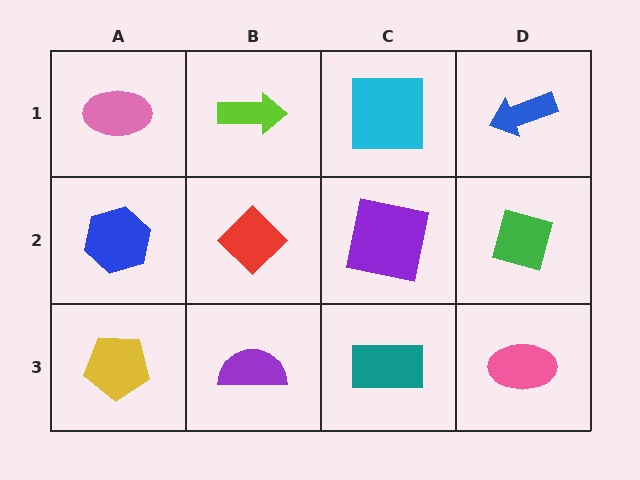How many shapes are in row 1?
4 shapes.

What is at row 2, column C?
A purple square.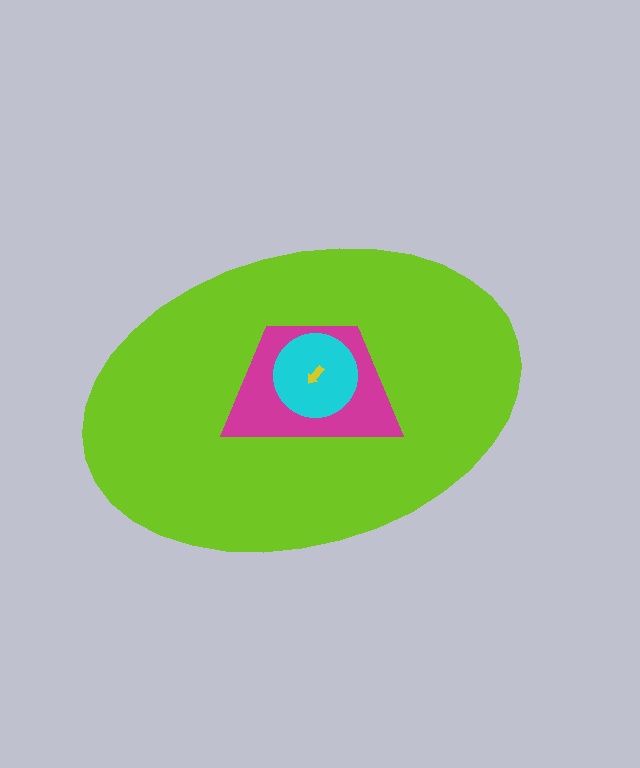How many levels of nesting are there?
4.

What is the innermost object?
The yellow arrow.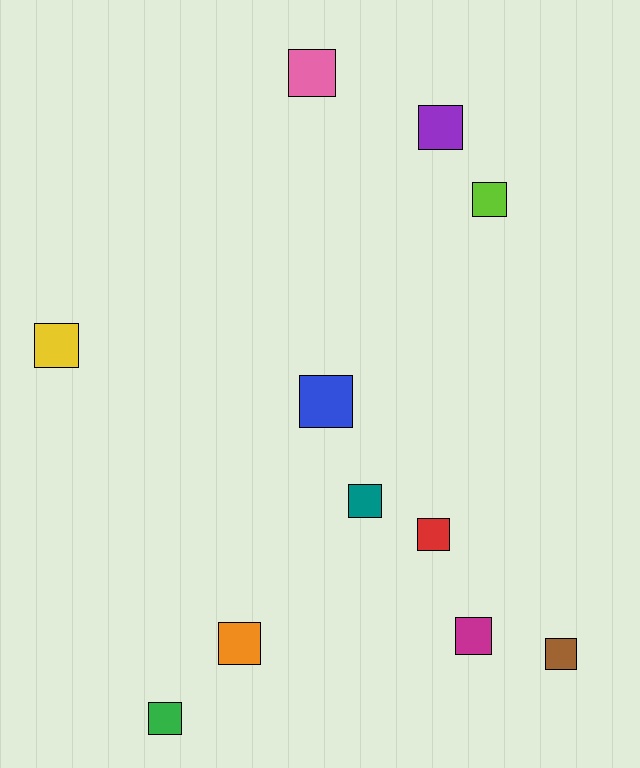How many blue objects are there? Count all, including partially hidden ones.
There is 1 blue object.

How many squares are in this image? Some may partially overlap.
There are 11 squares.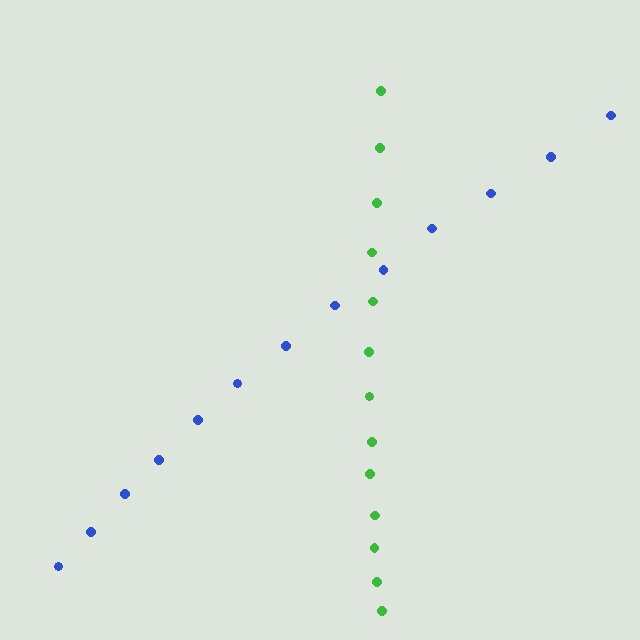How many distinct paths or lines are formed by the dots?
There are 2 distinct paths.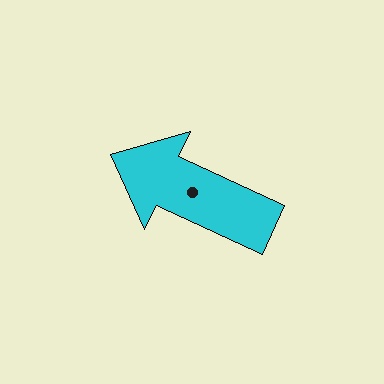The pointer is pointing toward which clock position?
Roughly 10 o'clock.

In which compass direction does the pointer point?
Northwest.